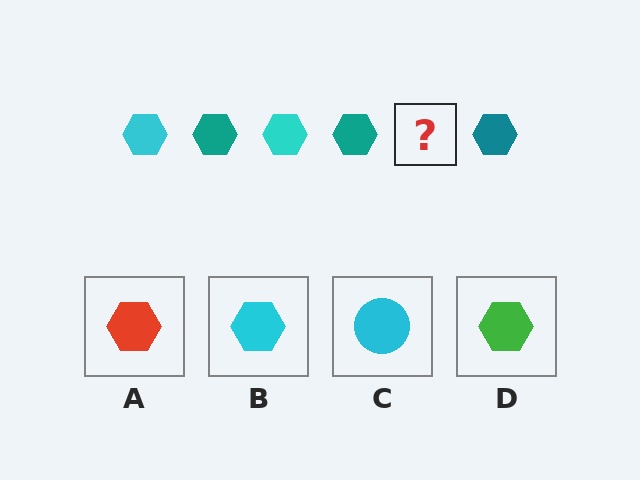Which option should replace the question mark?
Option B.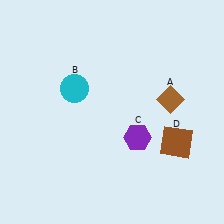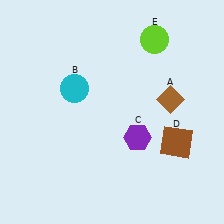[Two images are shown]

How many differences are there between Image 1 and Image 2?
There is 1 difference between the two images.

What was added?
A lime circle (E) was added in Image 2.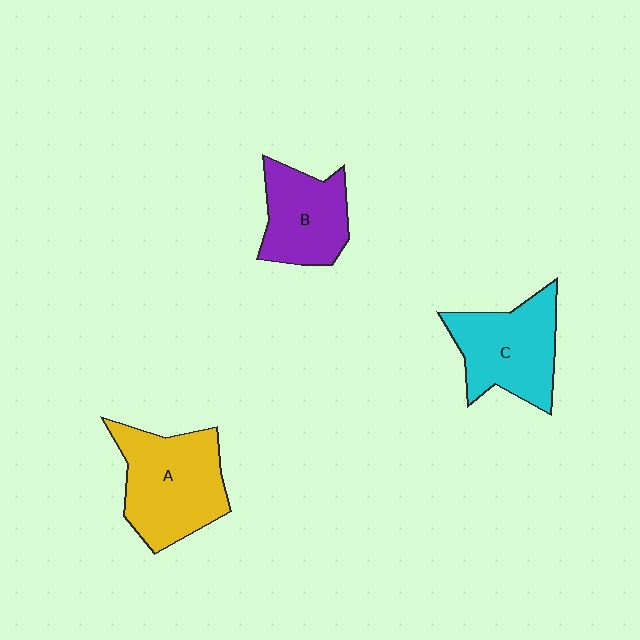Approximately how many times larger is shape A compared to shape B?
Approximately 1.4 times.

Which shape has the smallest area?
Shape B (purple).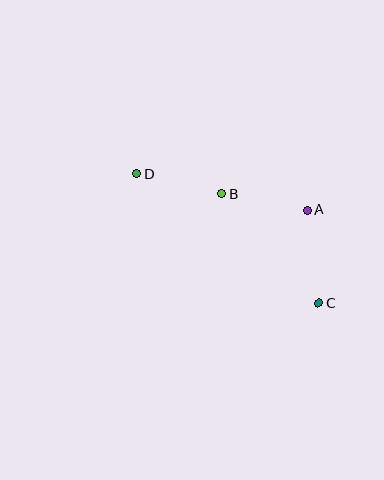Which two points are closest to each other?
Points B and D are closest to each other.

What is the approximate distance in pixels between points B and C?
The distance between B and C is approximately 147 pixels.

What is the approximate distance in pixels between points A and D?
The distance between A and D is approximately 174 pixels.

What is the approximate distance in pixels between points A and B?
The distance between A and B is approximately 87 pixels.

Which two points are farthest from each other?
Points C and D are farthest from each other.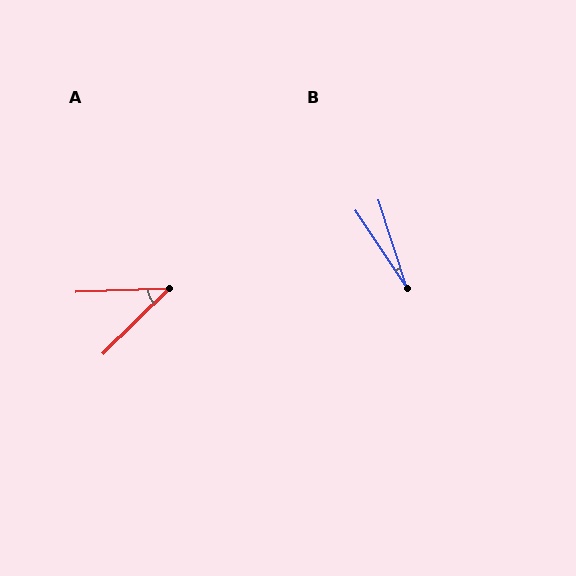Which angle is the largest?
A, at approximately 42 degrees.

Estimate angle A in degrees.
Approximately 42 degrees.